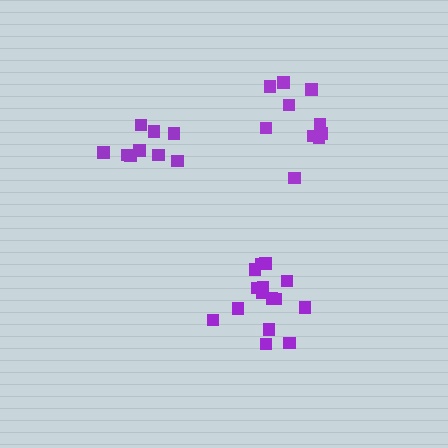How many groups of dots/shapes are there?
There are 3 groups.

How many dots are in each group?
Group 1: 9 dots, Group 2: 15 dots, Group 3: 10 dots (34 total).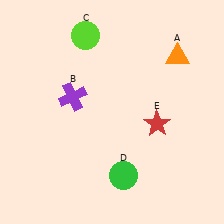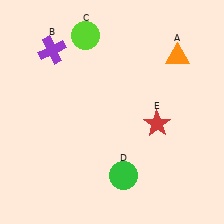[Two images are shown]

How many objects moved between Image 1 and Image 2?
1 object moved between the two images.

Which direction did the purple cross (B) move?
The purple cross (B) moved up.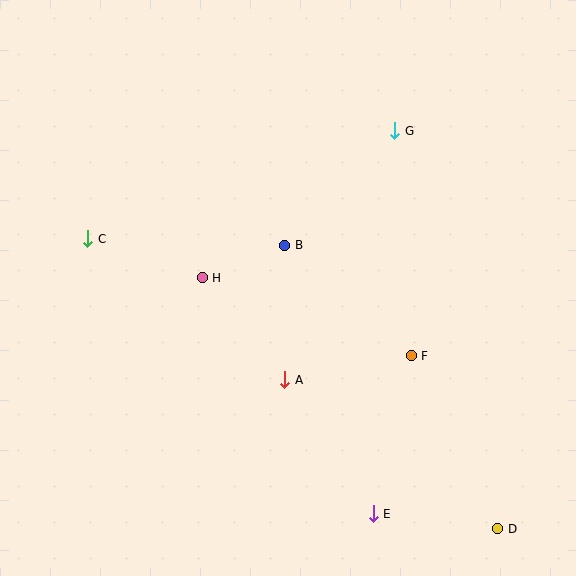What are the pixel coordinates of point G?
Point G is at (395, 131).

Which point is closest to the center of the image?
Point B at (285, 245) is closest to the center.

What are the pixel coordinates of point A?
Point A is at (285, 380).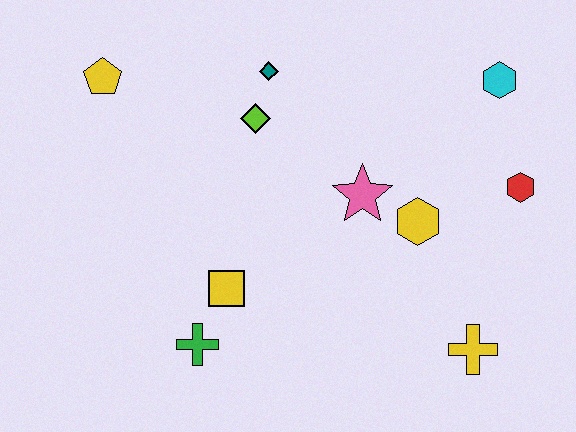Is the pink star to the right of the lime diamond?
Yes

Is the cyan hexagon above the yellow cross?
Yes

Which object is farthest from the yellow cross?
The yellow pentagon is farthest from the yellow cross.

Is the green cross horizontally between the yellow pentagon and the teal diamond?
Yes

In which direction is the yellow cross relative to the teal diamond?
The yellow cross is below the teal diamond.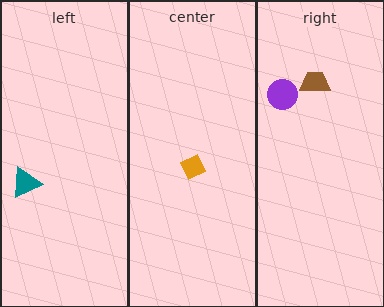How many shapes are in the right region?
2.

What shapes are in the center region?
The orange diamond.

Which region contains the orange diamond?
The center region.